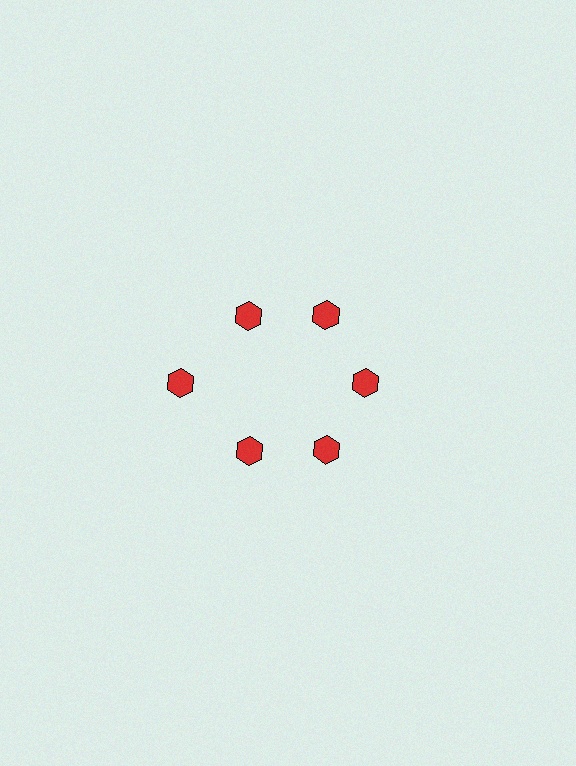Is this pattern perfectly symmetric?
No. The 6 red hexagons are arranged in a ring, but one element near the 9 o'clock position is pushed outward from the center, breaking the 6-fold rotational symmetry.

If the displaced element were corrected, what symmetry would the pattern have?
It would have 6-fold rotational symmetry — the pattern would map onto itself every 60 degrees.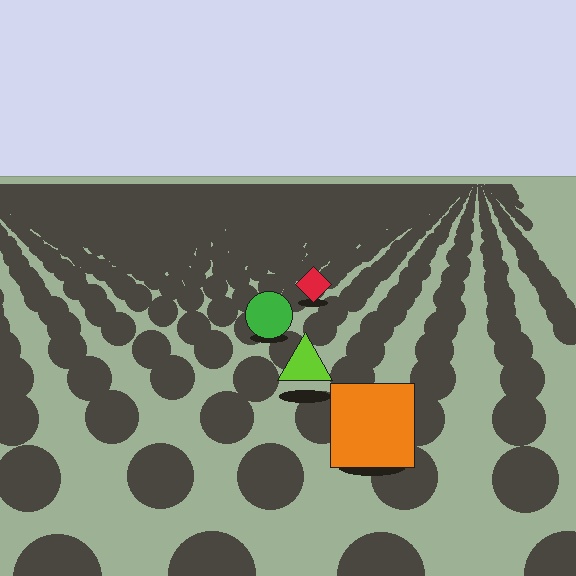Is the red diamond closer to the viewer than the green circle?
No. The green circle is closer — you can tell from the texture gradient: the ground texture is coarser near it.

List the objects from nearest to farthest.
From nearest to farthest: the orange square, the lime triangle, the green circle, the red diamond.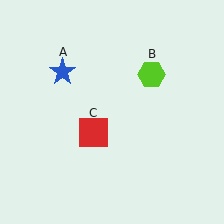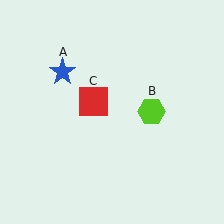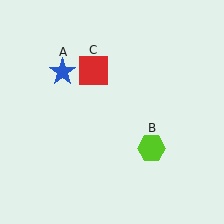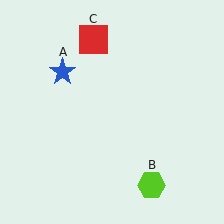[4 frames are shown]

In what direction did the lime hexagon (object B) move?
The lime hexagon (object B) moved down.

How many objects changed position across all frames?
2 objects changed position: lime hexagon (object B), red square (object C).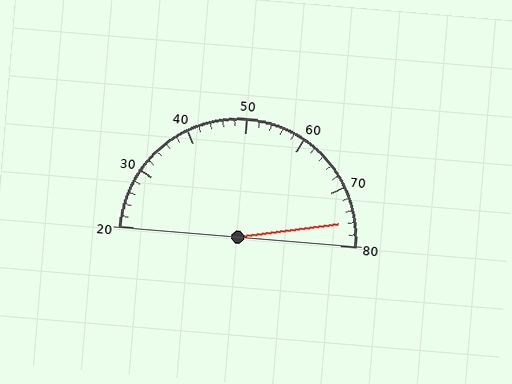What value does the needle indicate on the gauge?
The needle indicates approximately 76.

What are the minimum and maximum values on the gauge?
The gauge ranges from 20 to 80.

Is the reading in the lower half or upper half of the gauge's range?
The reading is in the upper half of the range (20 to 80).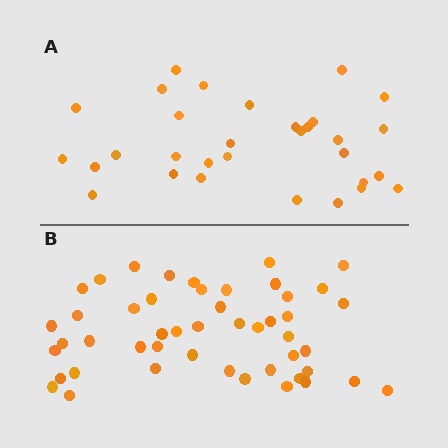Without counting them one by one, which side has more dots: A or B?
Region B (the bottom region) has more dots.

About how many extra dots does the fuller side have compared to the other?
Region B has approximately 15 more dots than region A.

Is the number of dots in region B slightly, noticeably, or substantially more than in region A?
Region B has substantially more. The ratio is roughly 1.5 to 1.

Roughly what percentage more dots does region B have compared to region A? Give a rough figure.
About 55% more.